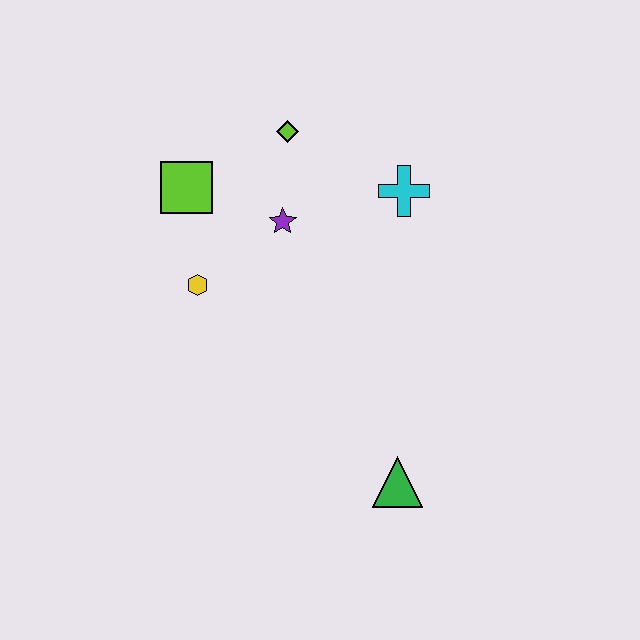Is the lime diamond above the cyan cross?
Yes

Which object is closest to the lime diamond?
The purple star is closest to the lime diamond.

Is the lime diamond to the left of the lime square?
No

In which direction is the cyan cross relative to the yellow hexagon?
The cyan cross is to the right of the yellow hexagon.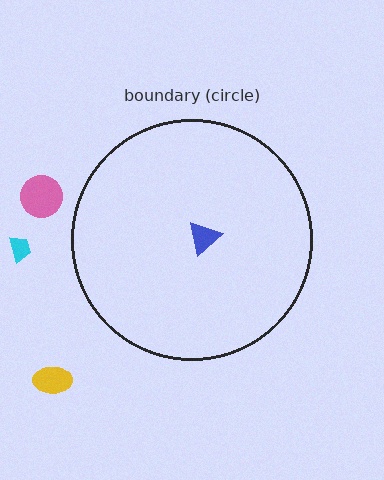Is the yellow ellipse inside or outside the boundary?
Outside.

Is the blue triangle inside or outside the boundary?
Inside.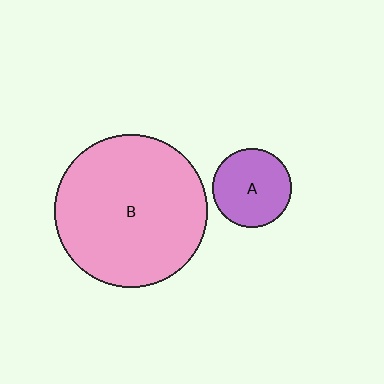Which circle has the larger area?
Circle B (pink).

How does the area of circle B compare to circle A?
Approximately 3.7 times.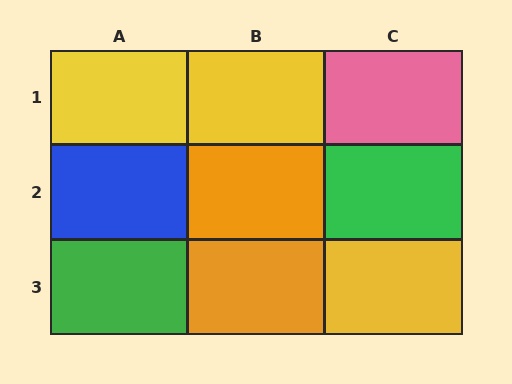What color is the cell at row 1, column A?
Yellow.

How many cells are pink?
1 cell is pink.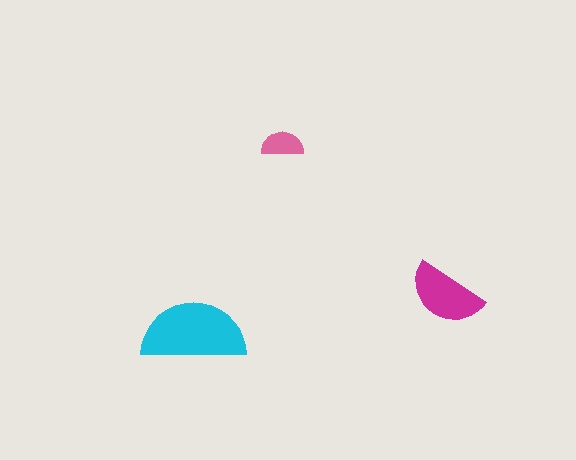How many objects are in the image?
There are 3 objects in the image.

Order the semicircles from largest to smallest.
the cyan one, the magenta one, the pink one.